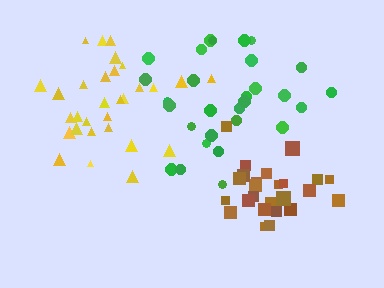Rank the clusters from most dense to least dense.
brown, yellow, green.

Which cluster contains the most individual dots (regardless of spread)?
Yellow (30).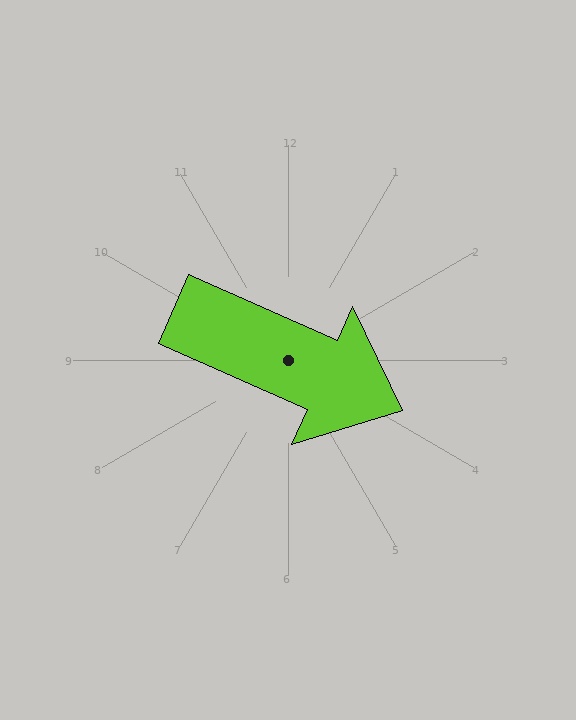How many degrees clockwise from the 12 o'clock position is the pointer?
Approximately 114 degrees.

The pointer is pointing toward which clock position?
Roughly 4 o'clock.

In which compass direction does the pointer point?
Southeast.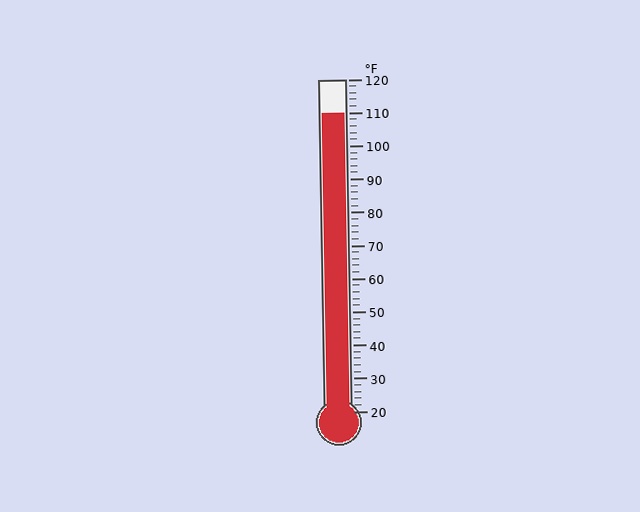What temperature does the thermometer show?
The thermometer shows approximately 110°F.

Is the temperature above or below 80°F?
The temperature is above 80°F.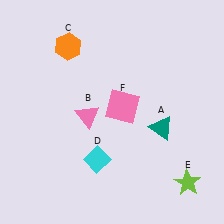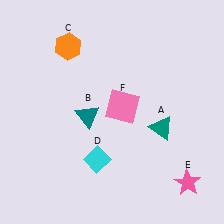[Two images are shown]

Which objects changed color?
B changed from pink to teal. E changed from lime to pink.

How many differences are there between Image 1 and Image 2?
There are 2 differences between the two images.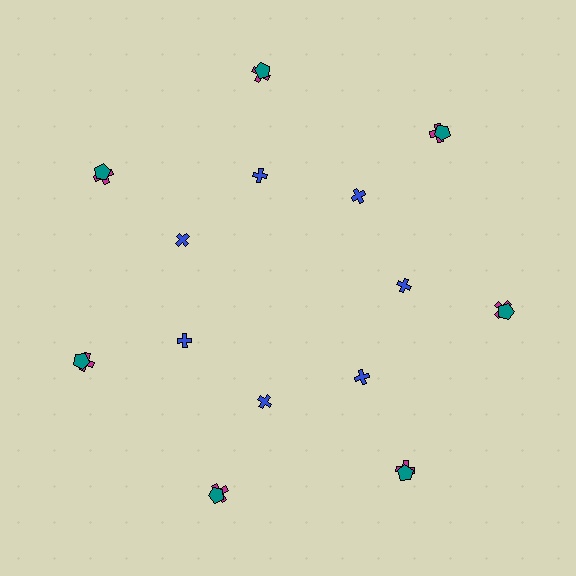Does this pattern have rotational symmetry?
Yes, this pattern has 7-fold rotational symmetry. It looks the same after rotating 51 degrees around the center.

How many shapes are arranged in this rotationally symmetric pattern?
There are 21 shapes, arranged in 7 groups of 3.